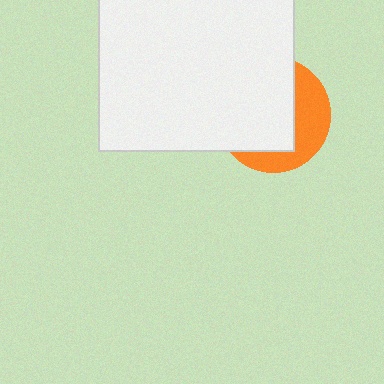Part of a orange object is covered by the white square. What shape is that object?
It is a circle.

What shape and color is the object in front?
The object in front is a white square.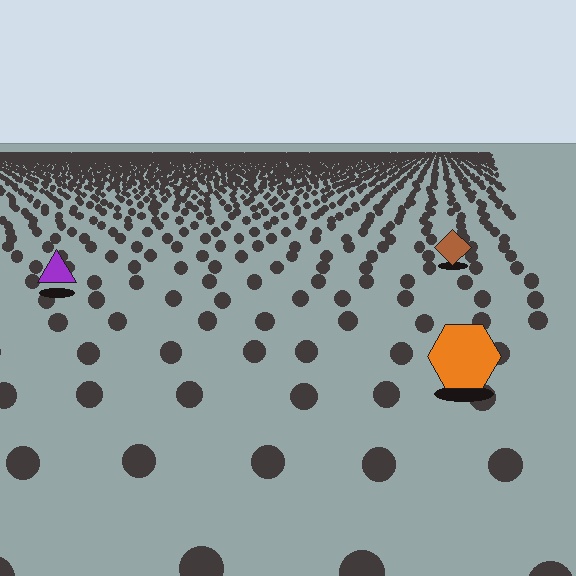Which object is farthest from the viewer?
The brown diamond is farthest from the viewer. It appears smaller and the ground texture around it is denser.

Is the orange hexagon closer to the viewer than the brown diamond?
Yes. The orange hexagon is closer — you can tell from the texture gradient: the ground texture is coarser near it.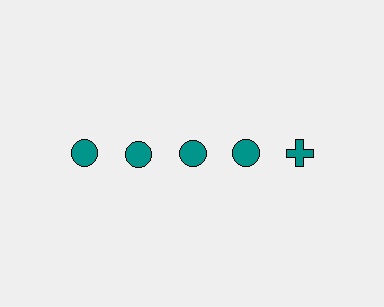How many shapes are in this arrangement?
There are 5 shapes arranged in a grid pattern.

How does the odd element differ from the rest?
It has a different shape: cross instead of circle.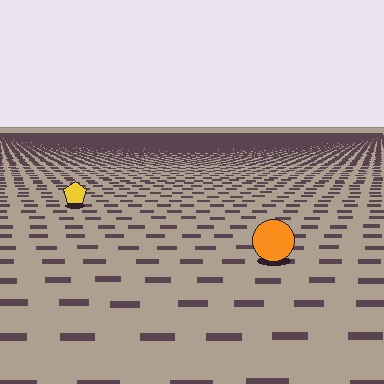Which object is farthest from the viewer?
The yellow pentagon is farthest from the viewer. It appears smaller and the ground texture around it is denser.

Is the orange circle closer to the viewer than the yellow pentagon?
Yes. The orange circle is closer — you can tell from the texture gradient: the ground texture is coarser near it.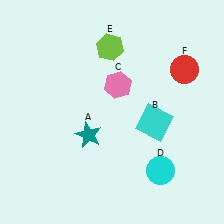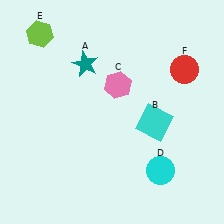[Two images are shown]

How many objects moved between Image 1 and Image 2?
2 objects moved between the two images.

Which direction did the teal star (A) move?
The teal star (A) moved up.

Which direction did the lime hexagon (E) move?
The lime hexagon (E) moved left.